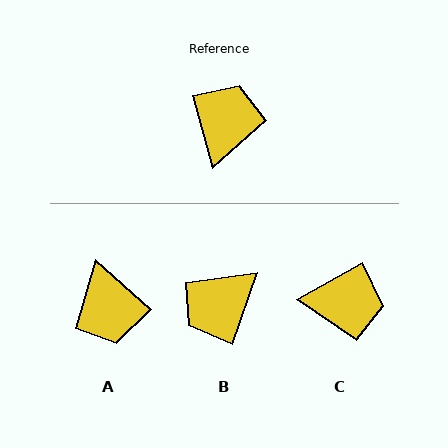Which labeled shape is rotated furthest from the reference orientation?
A, about 147 degrees away.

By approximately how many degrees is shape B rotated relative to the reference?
Approximately 146 degrees counter-clockwise.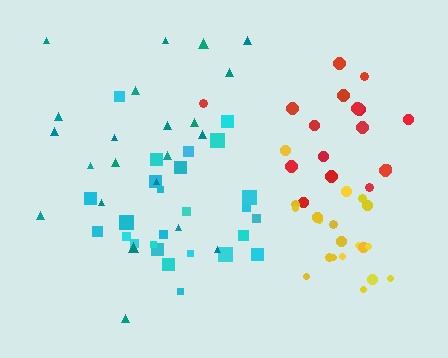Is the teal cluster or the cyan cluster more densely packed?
Cyan.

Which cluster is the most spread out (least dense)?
Teal.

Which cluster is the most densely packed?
Yellow.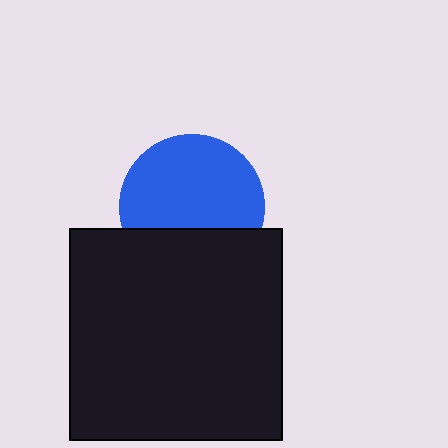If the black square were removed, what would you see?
You would see the complete blue circle.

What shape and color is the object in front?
The object in front is a black square.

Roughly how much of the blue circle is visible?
Most of it is visible (roughly 68%).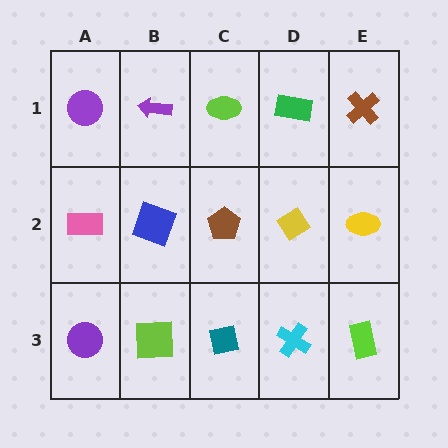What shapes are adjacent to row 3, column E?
A yellow ellipse (row 2, column E), a cyan cross (row 3, column D).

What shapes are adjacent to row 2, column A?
A purple circle (row 1, column A), a purple circle (row 3, column A), a blue square (row 2, column B).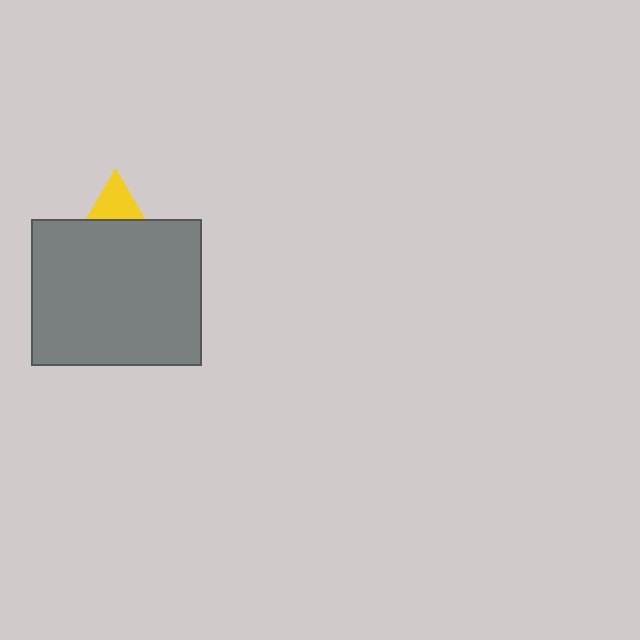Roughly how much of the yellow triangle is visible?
A small part of it is visible (roughly 38%).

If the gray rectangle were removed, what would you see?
You would see the complete yellow triangle.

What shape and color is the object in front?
The object in front is a gray rectangle.